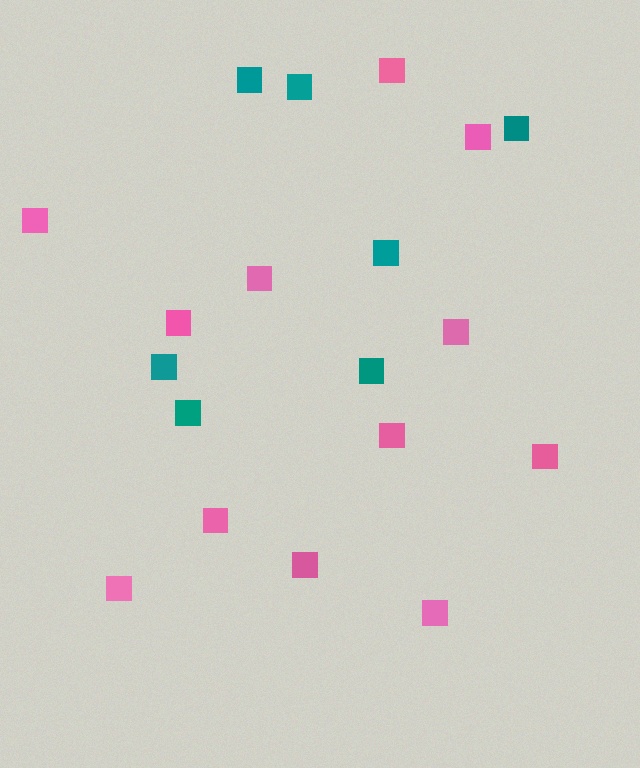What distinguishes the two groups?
There are 2 groups: one group of pink squares (12) and one group of teal squares (7).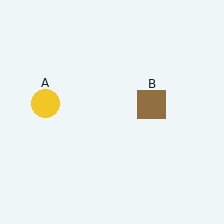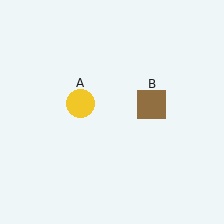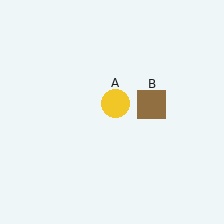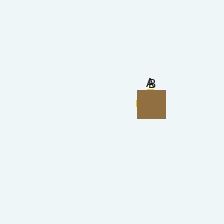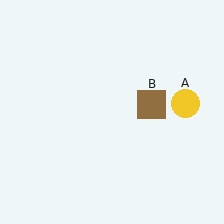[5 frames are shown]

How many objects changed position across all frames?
1 object changed position: yellow circle (object A).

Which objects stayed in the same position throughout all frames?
Brown square (object B) remained stationary.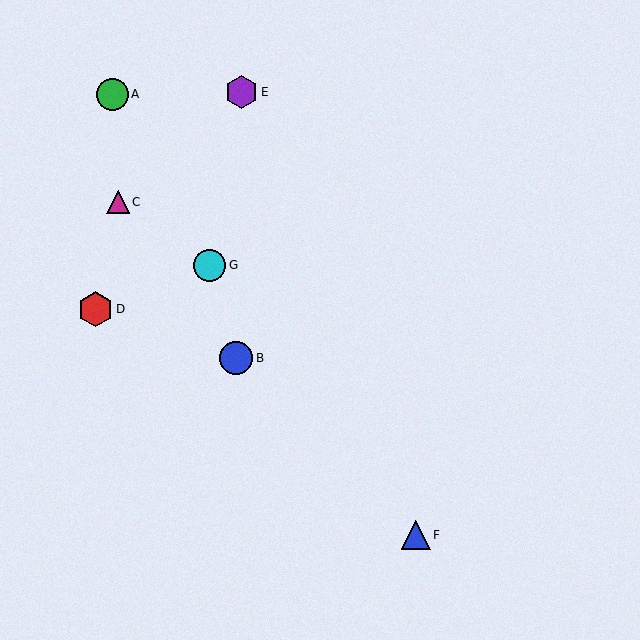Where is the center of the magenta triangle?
The center of the magenta triangle is at (118, 202).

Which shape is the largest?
The red hexagon (labeled D) is the largest.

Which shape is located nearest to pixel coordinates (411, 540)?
The blue triangle (labeled F) at (416, 535) is nearest to that location.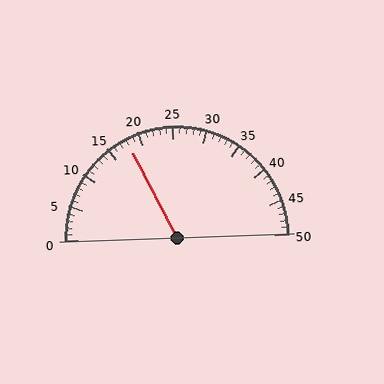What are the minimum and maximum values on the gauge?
The gauge ranges from 0 to 50.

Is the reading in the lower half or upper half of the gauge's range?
The reading is in the lower half of the range (0 to 50).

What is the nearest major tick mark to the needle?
The nearest major tick mark is 20.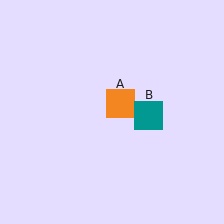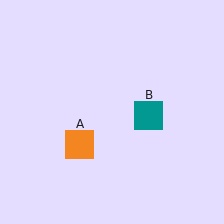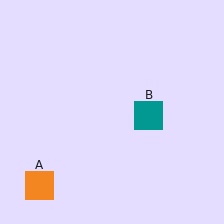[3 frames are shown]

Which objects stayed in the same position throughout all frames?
Teal square (object B) remained stationary.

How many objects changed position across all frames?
1 object changed position: orange square (object A).